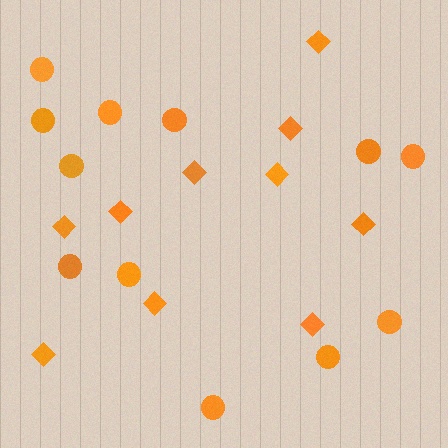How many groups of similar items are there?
There are 2 groups: one group of diamonds (10) and one group of circles (12).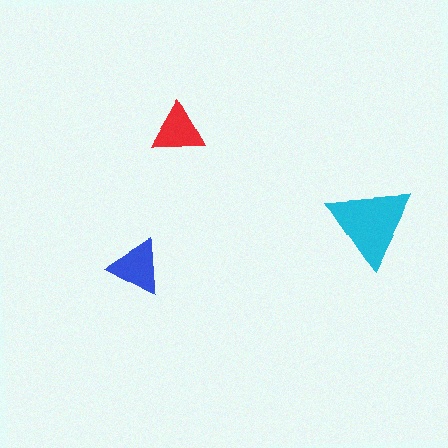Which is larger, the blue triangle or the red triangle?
The blue one.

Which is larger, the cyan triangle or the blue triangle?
The cyan one.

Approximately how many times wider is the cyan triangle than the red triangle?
About 1.5 times wider.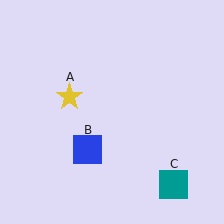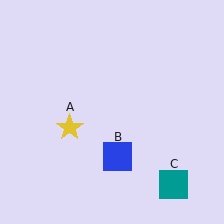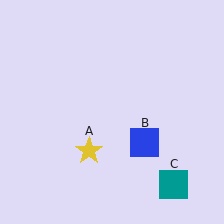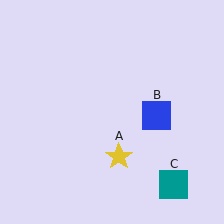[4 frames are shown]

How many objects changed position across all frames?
2 objects changed position: yellow star (object A), blue square (object B).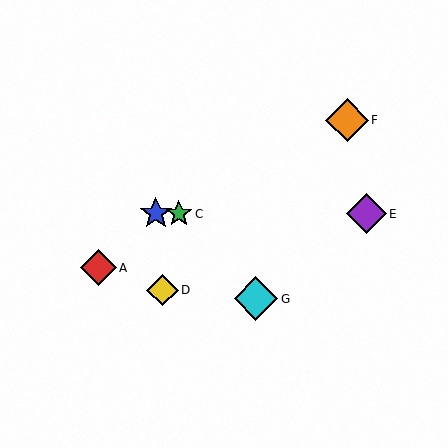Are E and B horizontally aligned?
Yes, both are at y≈214.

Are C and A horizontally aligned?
No, C is at y≈214 and A is at y≈268.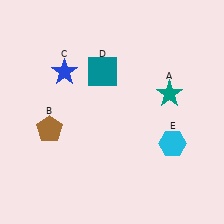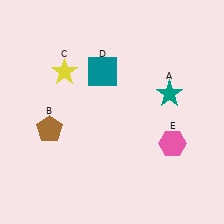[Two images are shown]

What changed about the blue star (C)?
In Image 1, C is blue. In Image 2, it changed to yellow.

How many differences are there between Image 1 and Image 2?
There are 2 differences between the two images.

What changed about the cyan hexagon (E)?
In Image 1, E is cyan. In Image 2, it changed to pink.